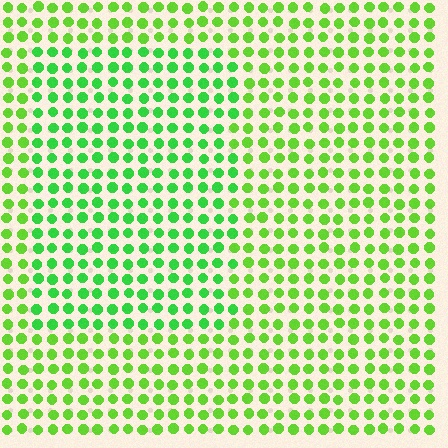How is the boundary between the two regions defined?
The boundary is defined purely by a slight shift in hue (about 24 degrees). Spacing, size, and orientation are identical on both sides.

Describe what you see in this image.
The image is filled with small lime elements in a uniform arrangement. A rectangle-shaped region is visible where the elements are tinted to a slightly different hue, forming a subtle color boundary.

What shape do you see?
I see a rectangle.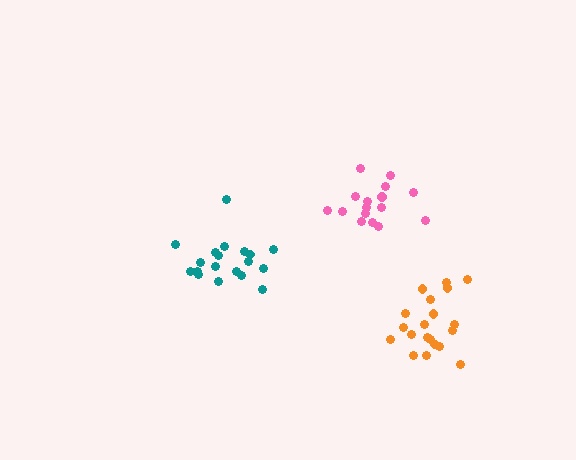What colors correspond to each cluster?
The clusters are colored: orange, teal, pink.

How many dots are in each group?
Group 1: 20 dots, Group 2: 19 dots, Group 3: 16 dots (55 total).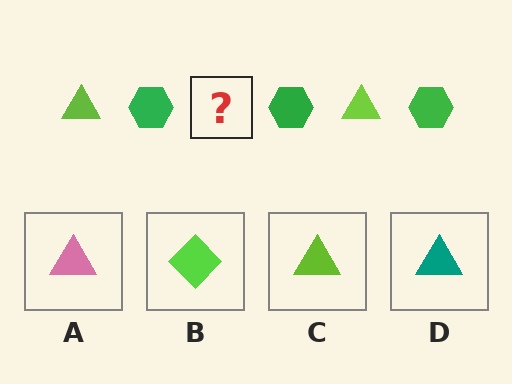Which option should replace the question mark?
Option C.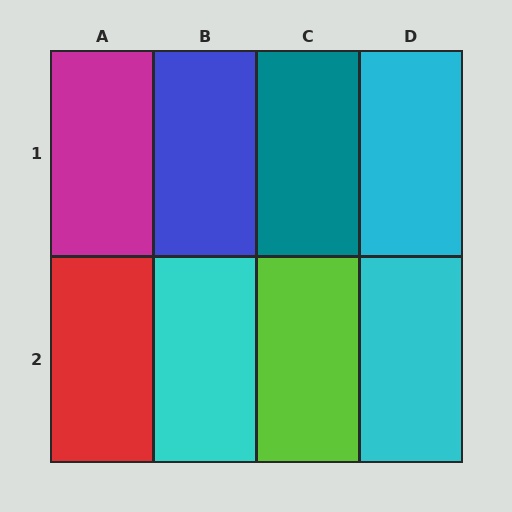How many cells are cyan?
3 cells are cyan.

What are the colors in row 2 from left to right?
Red, cyan, lime, cyan.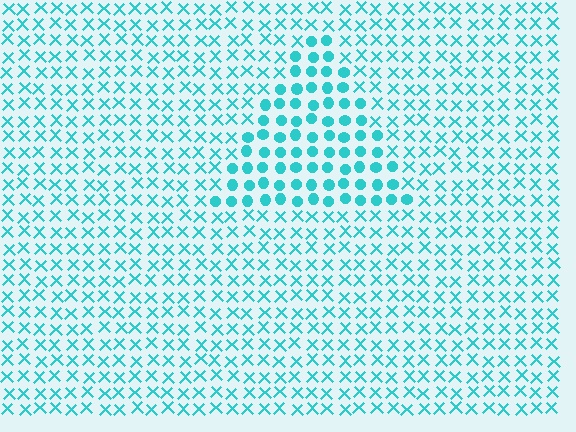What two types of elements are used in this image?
The image uses circles inside the triangle region and X marks outside it.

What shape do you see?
I see a triangle.